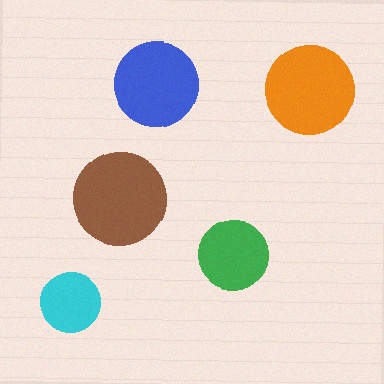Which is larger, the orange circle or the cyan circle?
The orange one.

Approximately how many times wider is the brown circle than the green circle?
About 1.5 times wider.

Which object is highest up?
The blue circle is topmost.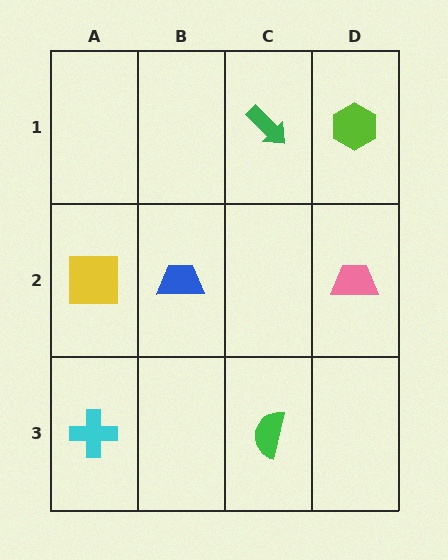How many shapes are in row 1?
2 shapes.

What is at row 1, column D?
A lime hexagon.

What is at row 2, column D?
A pink trapezoid.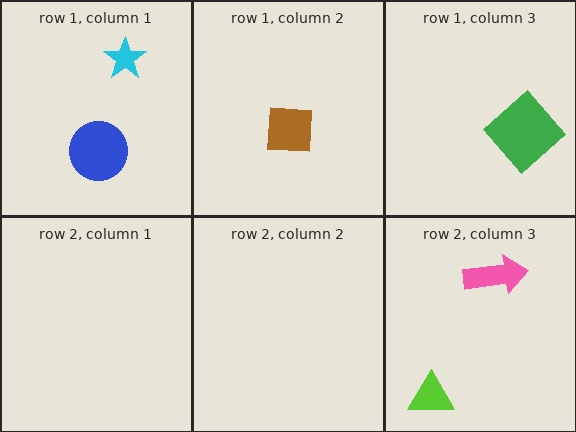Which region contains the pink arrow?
The row 2, column 3 region.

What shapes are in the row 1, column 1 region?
The cyan star, the blue circle.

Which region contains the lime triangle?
The row 2, column 3 region.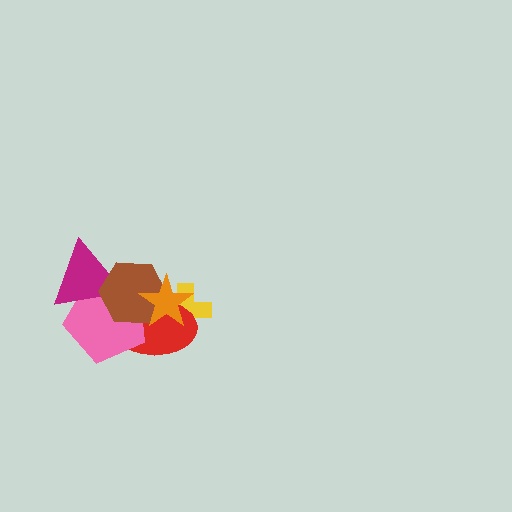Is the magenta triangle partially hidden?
Yes, it is partially covered by another shape.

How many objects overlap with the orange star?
4 objects overlap with the orange star.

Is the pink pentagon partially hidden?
Yes, it is partially covered by another shape.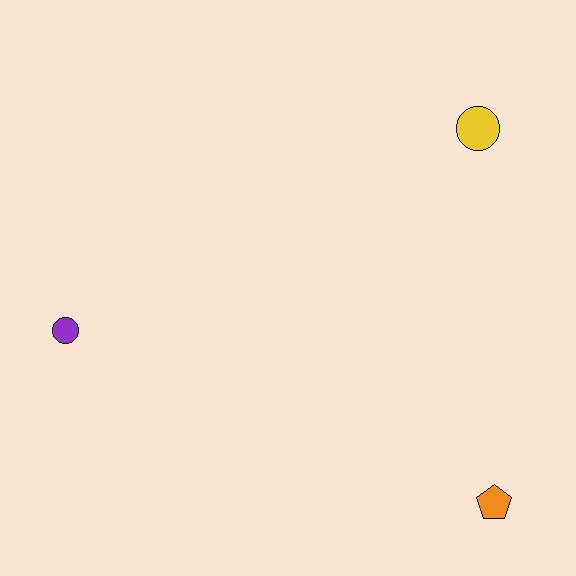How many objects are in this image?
There are 3 objects.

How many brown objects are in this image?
There are no brown objects.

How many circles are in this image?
There are 2 circles.